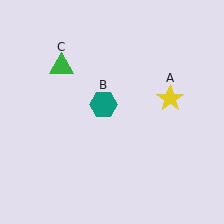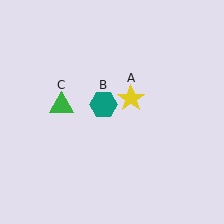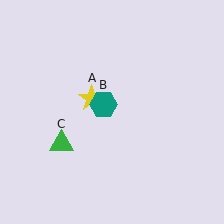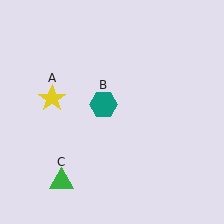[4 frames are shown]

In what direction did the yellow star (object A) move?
The yellow star (object A) moved left.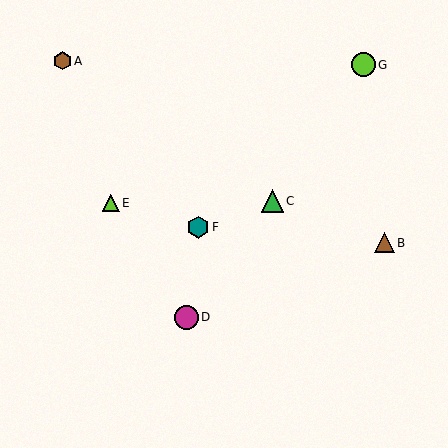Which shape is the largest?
The lime circle (labeled G) is the largest.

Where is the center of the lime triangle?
The center of the lime triangle is at (111, 203).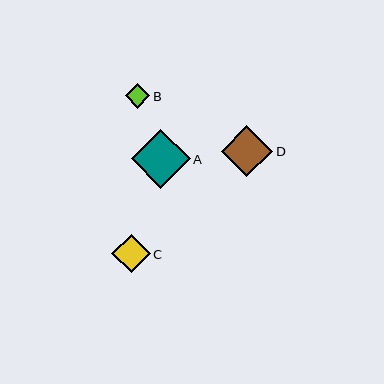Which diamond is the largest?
Diamond A is the largest with a size of approximately 59 pixels.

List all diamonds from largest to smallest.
From largest to smallest: A, D, C, B.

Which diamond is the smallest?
Diamond B is the smallest with a size of approximately 25 pixels.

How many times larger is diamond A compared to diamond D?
Diamond A is approximately 1.1 times the size of diamond D.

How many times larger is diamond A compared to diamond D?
Diamond A is approximately 1.1 times the size of diamond D.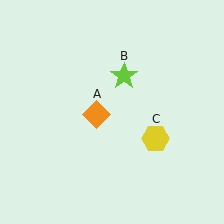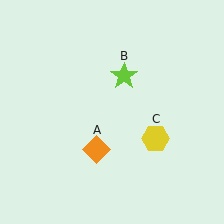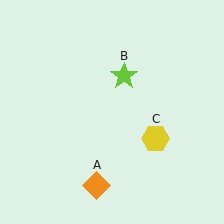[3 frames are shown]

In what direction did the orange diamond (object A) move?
The orange diamond (object A) moved down.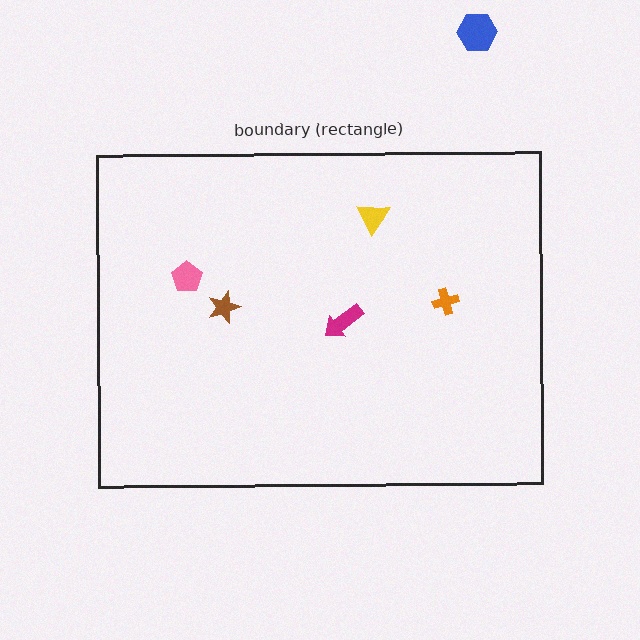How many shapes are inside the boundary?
5 inside, 1 outside.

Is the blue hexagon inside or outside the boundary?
Outside.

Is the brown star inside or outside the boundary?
Inside.